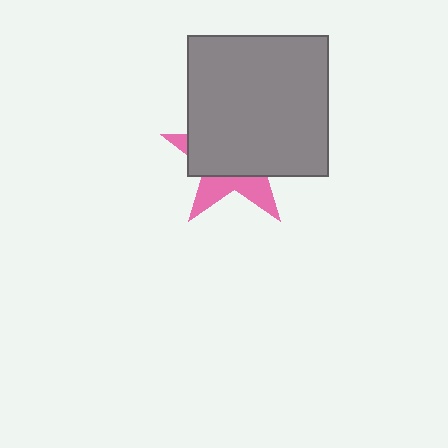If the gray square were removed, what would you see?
You would see the complete pink star.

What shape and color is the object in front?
The object in front is a gray square.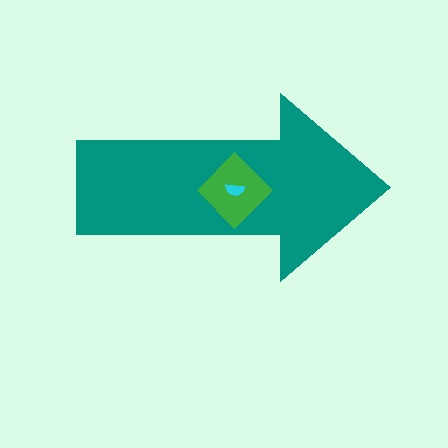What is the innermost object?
The cyan semicircle.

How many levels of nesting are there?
3.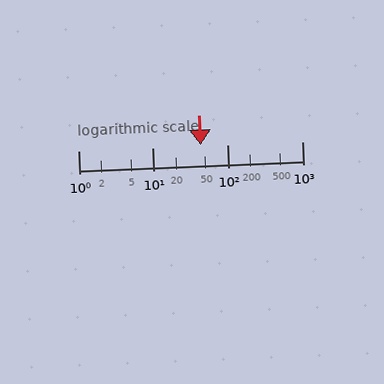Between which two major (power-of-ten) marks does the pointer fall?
The pointer is between 10 and 100.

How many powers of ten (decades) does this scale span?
The scale spans 3 decades, from 1 to 1000.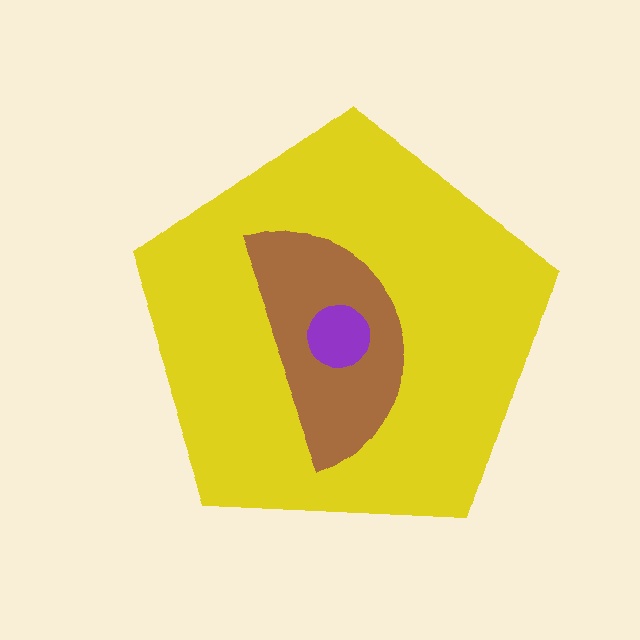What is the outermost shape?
The yellow pentagon.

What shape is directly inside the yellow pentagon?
The brown semicircle.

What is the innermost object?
The purple circle.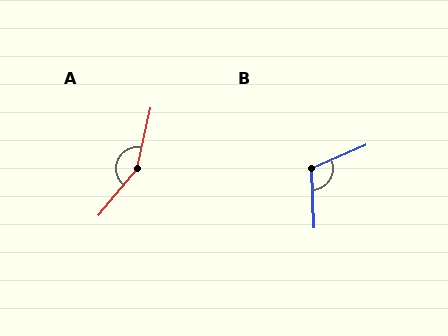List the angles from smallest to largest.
B (111°), A (153°).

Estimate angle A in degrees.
Approximately 153 degrees.